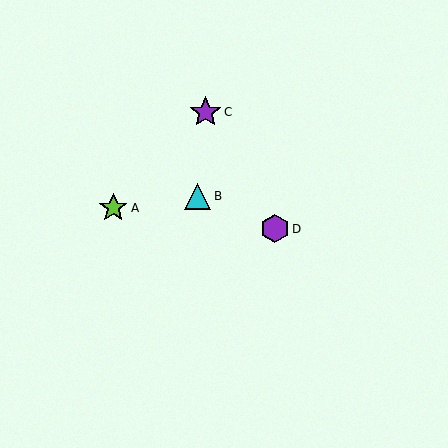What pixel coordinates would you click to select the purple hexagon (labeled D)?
Click at (275, 229) to select the purple hexagon D.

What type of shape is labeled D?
Shape D is a purple hexagon.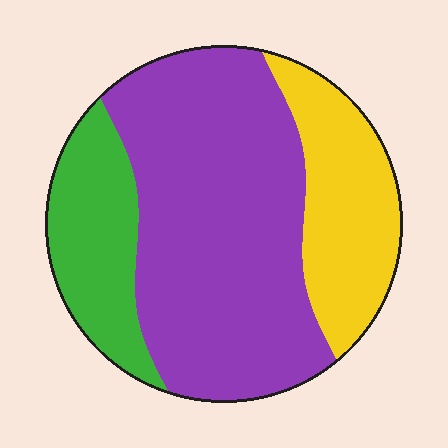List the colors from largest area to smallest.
From largest to smallest: purple, yellow, green.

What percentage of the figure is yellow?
Yellow takes up about one quarter (1/4) of the figure.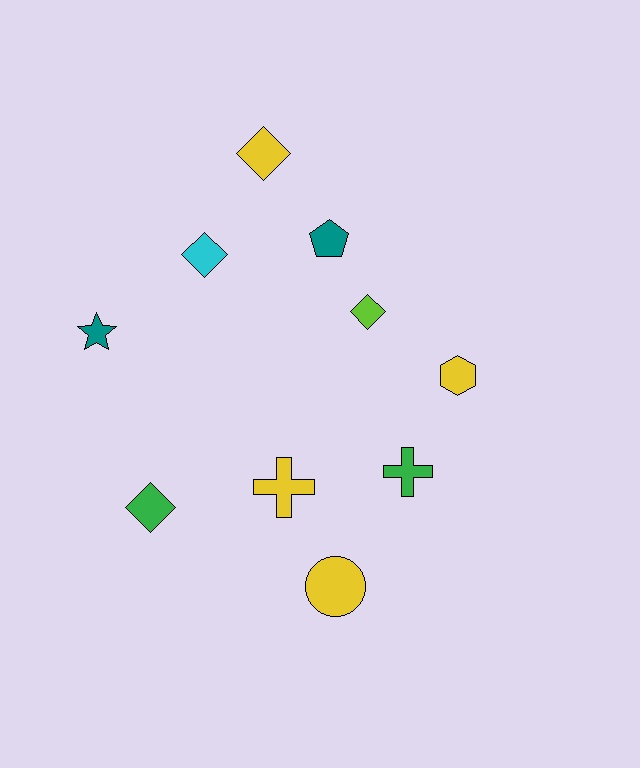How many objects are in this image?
There are 10 objects.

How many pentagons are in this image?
There is 1 pentagon.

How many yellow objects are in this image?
There are 4 yellow objects.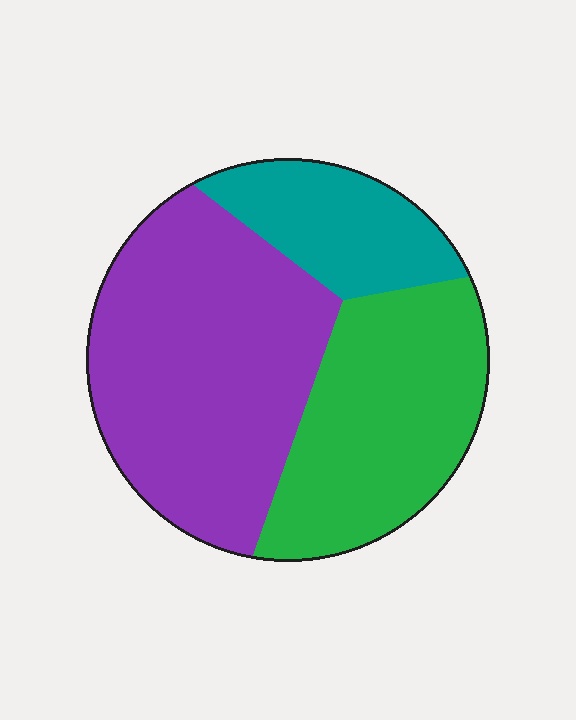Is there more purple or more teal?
Purple.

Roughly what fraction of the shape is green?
Green takes up about one third (1/3) of the shape.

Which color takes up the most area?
Purple, at roughly 50%.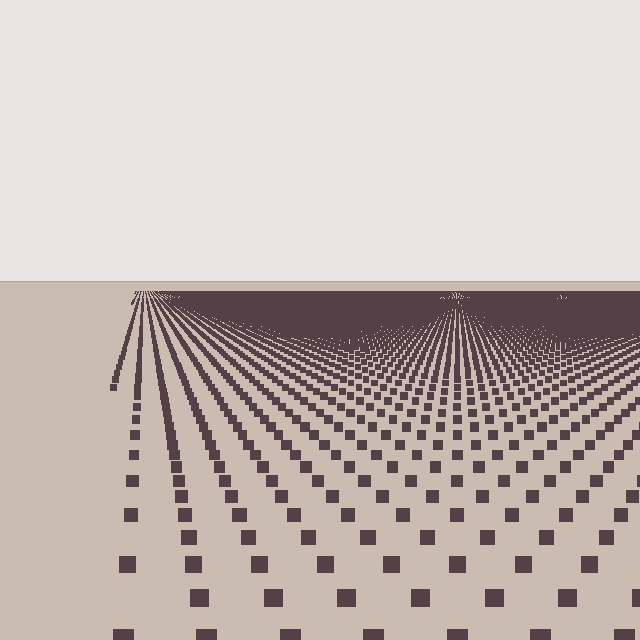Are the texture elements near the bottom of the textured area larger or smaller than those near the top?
Larger. Near the bottom, elements are closer to the viewer and appear at a bigger on-screen size.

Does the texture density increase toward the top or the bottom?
Density increases toward the top.